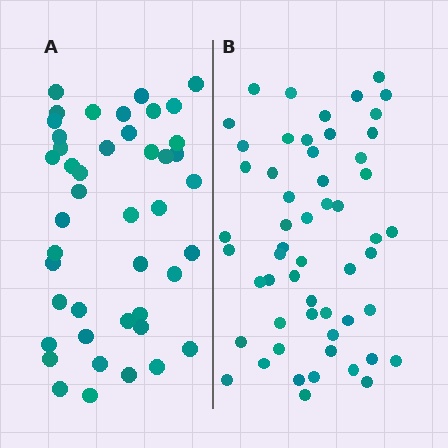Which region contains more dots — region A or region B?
Region B (the right region) has more dots.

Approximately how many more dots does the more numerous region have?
Region B has roughly 12 or so more dots than region A.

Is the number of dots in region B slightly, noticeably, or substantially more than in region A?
Region B has noticeably more, but not dramatically so. The ratio is roughly 1.2 to 1.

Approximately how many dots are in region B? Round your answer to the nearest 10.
About 60 dots. (The exact count is 55, which rounds to 60.)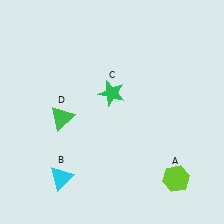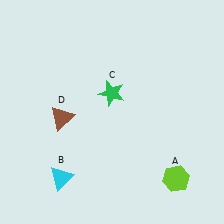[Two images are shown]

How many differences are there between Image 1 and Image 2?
There is 1 difference between the two images.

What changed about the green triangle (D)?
In Image 1, D is green. In Image 2, it changed to brown.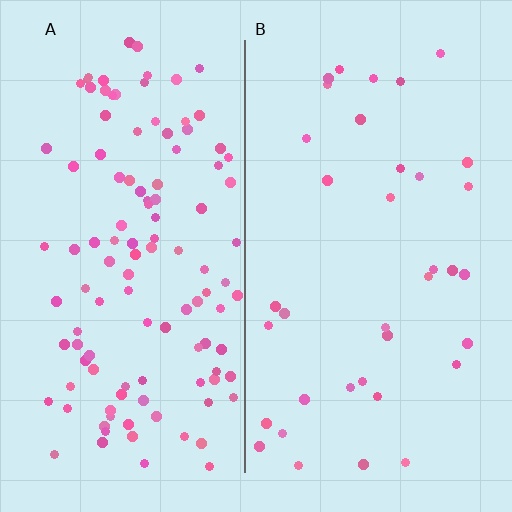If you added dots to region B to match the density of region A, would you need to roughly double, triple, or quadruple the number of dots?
Approximately triple.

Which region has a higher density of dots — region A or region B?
A (the left).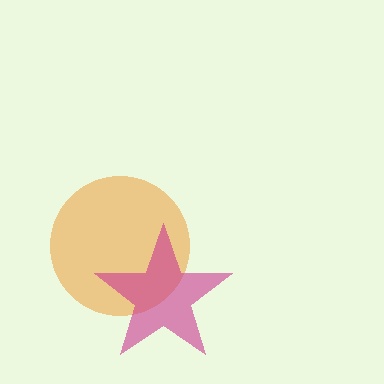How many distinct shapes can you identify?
There are 2 distinct shapes: an orange circle, a magenta star.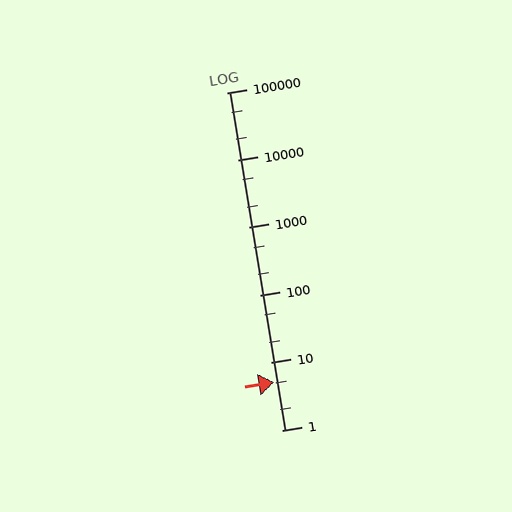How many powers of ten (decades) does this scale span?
The scale spans 5 decades, from 1 to 100000.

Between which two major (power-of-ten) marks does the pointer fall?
The pointer is between 1 and 10.